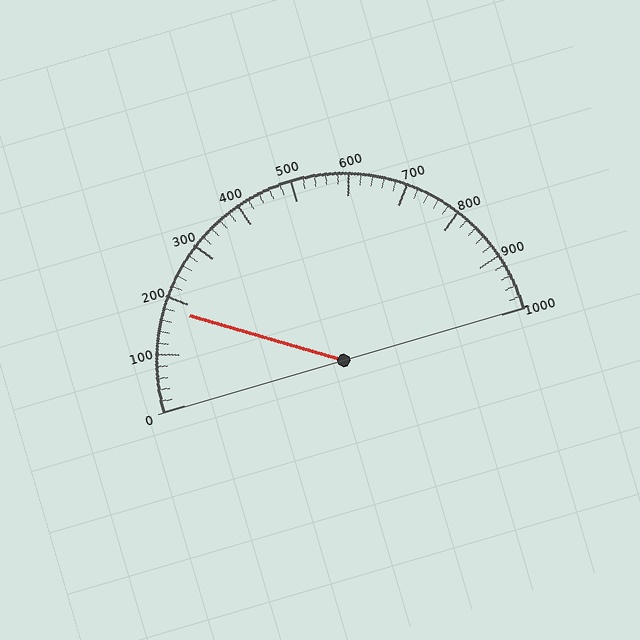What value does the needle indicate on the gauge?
The needle indicates approximately 180.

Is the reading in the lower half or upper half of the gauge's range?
The reading is in the lower half of the range (0 to 1000).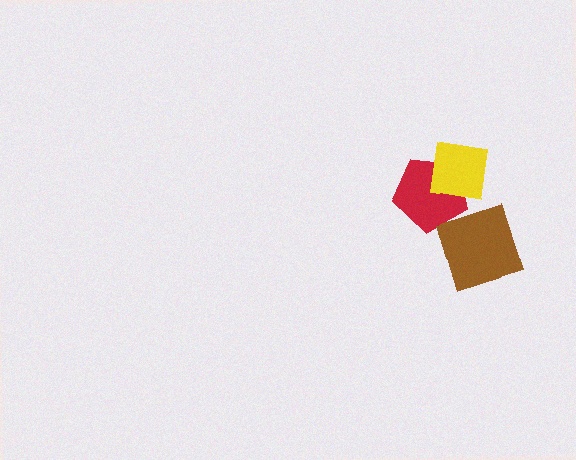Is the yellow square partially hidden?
No, no other shape covers it.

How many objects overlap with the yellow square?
1 object overlaps with the yellow square.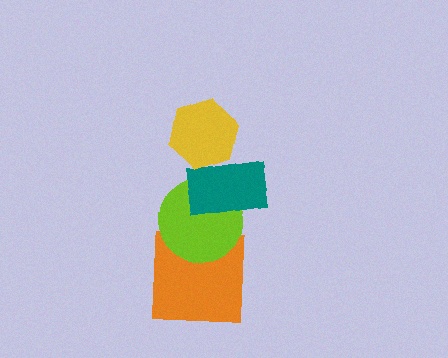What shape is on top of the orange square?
The lime circle is on top of the orange square.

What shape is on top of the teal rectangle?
The yellow hexagon is on top of the teal rectangle.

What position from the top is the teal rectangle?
The teal rectangle is 2nd from the top.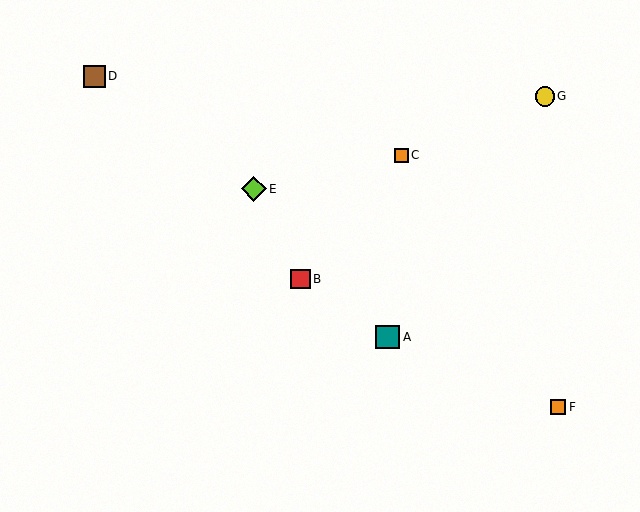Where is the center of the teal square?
The center of the teal square is at (388, 337).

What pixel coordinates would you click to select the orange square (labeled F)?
Click at (558, 407) to select the orange square F.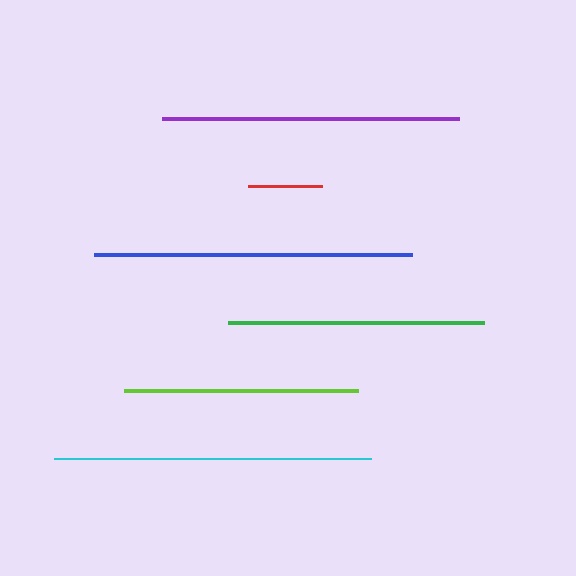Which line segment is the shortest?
The red line is the shortest at approximately 74 pixels.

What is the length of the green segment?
The green segment is approximately 257 pixels long.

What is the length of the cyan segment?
The cyan segment is approximately 318 pixels long.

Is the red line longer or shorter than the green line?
The green line is longer than the red line.